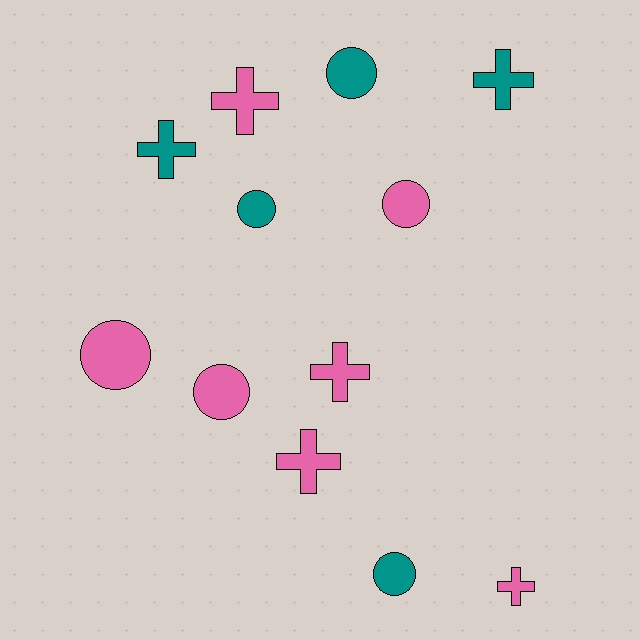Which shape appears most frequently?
Cross, with 6 objects.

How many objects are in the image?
There are 12 objects.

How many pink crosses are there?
There are 4 pink crosses.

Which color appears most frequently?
Pink, with 7 objects.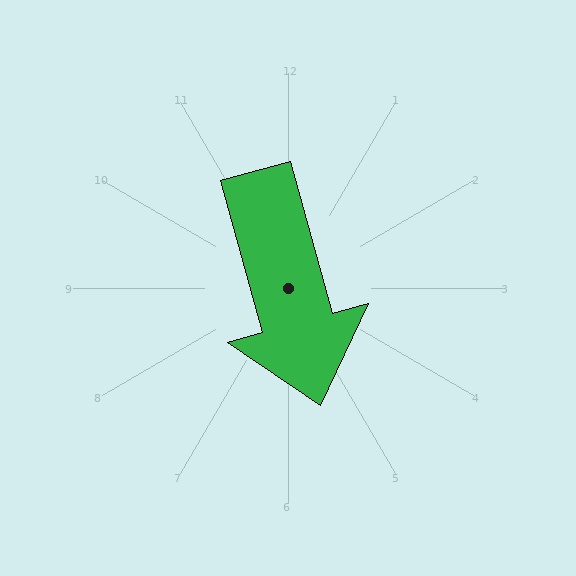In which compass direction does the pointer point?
South.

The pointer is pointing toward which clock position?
Roughly 5 o'clock.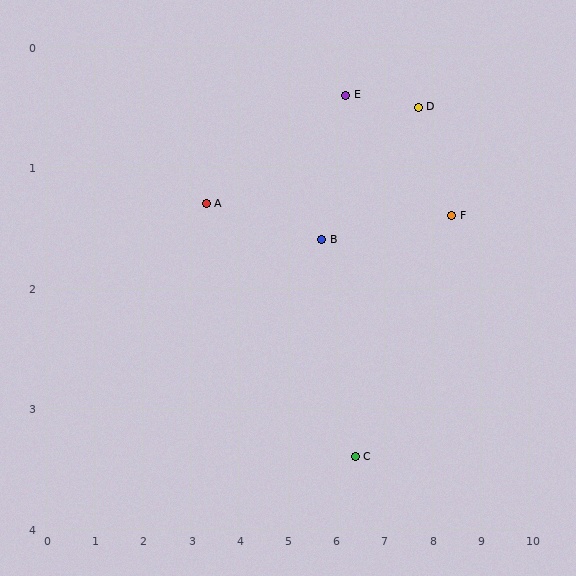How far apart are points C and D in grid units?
Points C and D are about 3.2 grid units apart.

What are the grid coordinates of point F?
Point F is at approximately (8.4, 1.4).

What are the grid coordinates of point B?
Point B is at approximately (5.7, 1.6).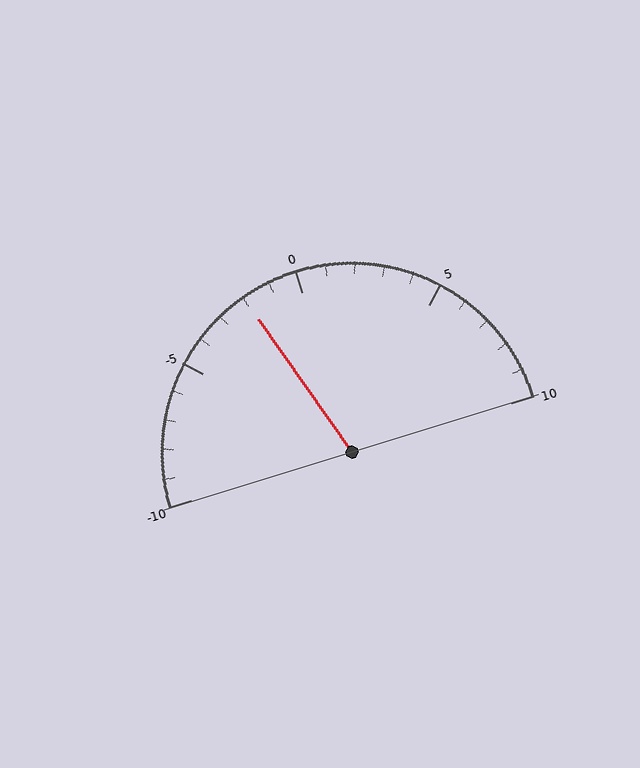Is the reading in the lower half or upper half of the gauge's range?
The reading is in the lower half of the range (-10 to 10).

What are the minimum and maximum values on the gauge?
The gauge ranges from -10 to 10.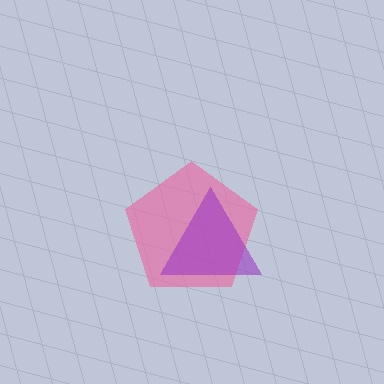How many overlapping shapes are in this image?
There are 2 overlapping shapes in the image.